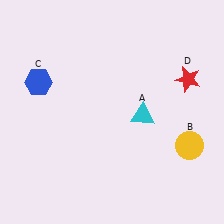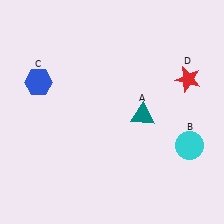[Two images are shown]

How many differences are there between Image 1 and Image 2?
There are 2 differences between the two images.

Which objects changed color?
A changed from cyan to teal. B changed from yellow to cyan.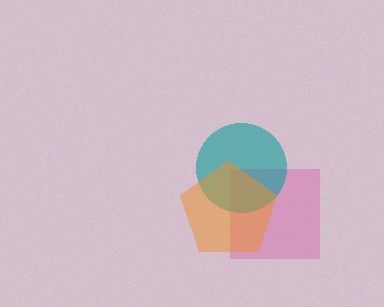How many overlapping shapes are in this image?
There are 3 overlapping shapes in the image.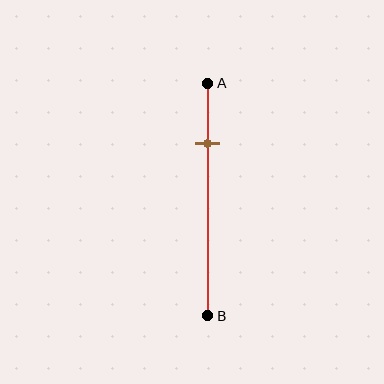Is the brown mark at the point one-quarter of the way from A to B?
Yes, the mark is approximately at the one-quarter point.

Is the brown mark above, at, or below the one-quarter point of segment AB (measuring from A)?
The brown mark is approximately at the one-quarter point of segment AB.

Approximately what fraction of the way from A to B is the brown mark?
The brown mark is approximately 25% of the way from A to B.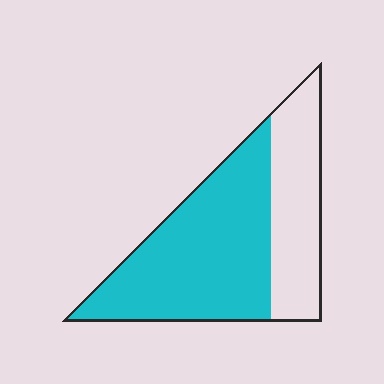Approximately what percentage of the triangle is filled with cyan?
Approximately 65%.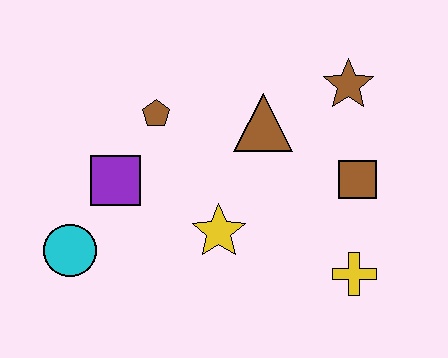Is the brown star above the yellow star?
Yes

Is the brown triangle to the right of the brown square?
No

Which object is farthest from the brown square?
The cyan circle is farthest from the brown square.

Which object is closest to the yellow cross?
The brown square is closest to the yellow cross.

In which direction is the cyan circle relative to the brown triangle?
The cyan circle is to the left of the brown triangle.